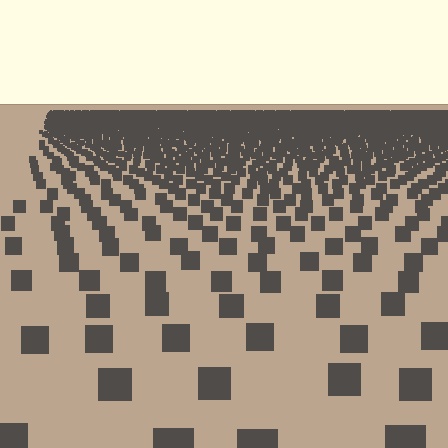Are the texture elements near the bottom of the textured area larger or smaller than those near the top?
Larger. Near the bottom, elements are closer to the viewer and appear at a bigger on-screen size.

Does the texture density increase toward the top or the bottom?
Density increases toward the top.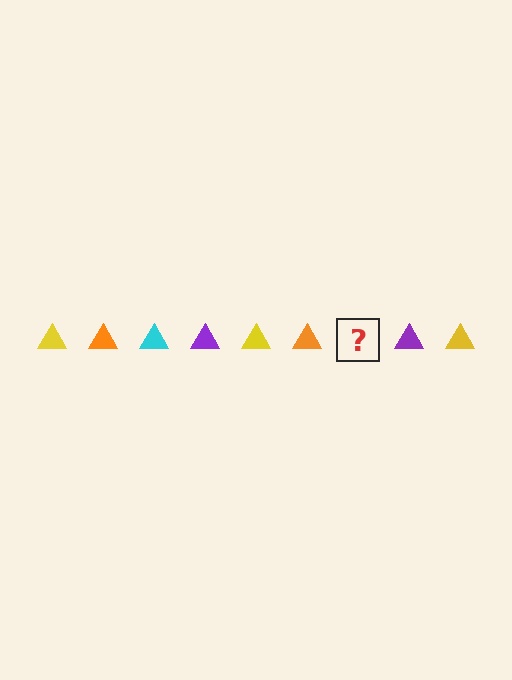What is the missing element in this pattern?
The missing element is a cyan triangle.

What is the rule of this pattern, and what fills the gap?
The rule is that the pattern cycles through yellow, orange, cyan, purple triangles. The gap should be filled with a cyan triangle.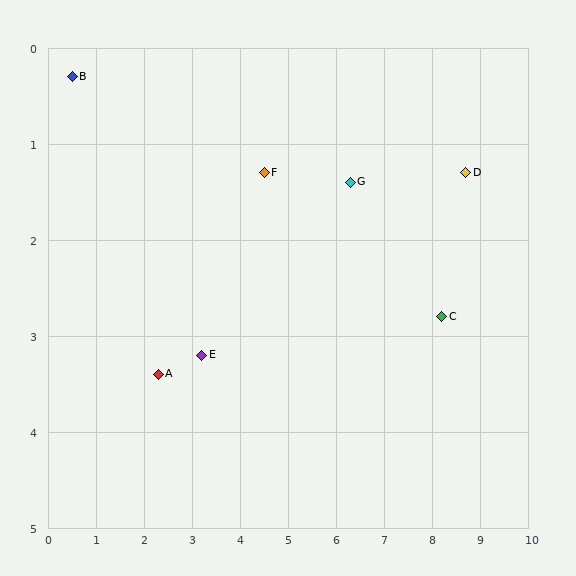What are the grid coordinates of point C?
Point C is at approximately (8.2, 2.8).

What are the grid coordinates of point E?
Point E is at approximately (3.2, 3.2).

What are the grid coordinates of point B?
Point B is at approximately (0.5, 0.3).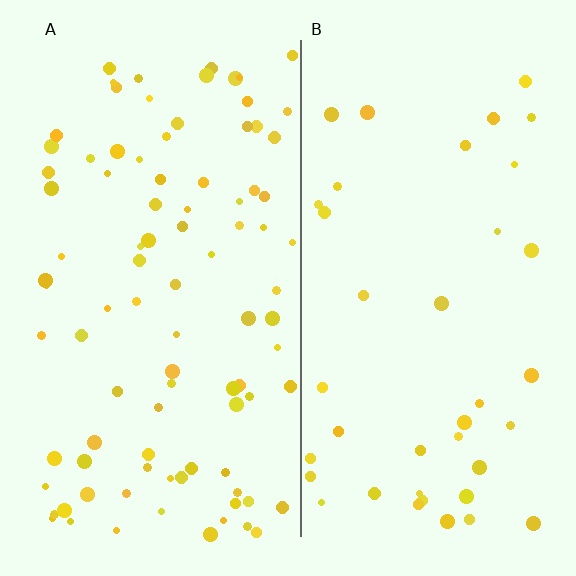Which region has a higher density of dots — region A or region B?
A (the left).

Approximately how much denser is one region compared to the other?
Approximately 2.3× — region A over region B.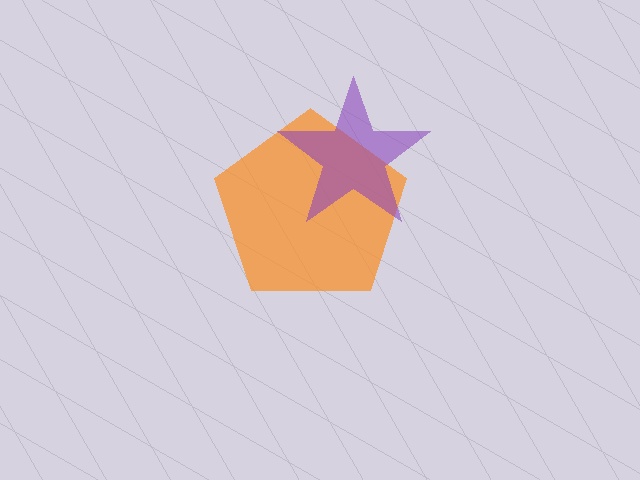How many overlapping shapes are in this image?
There are 2 overlapping shapes in the image.